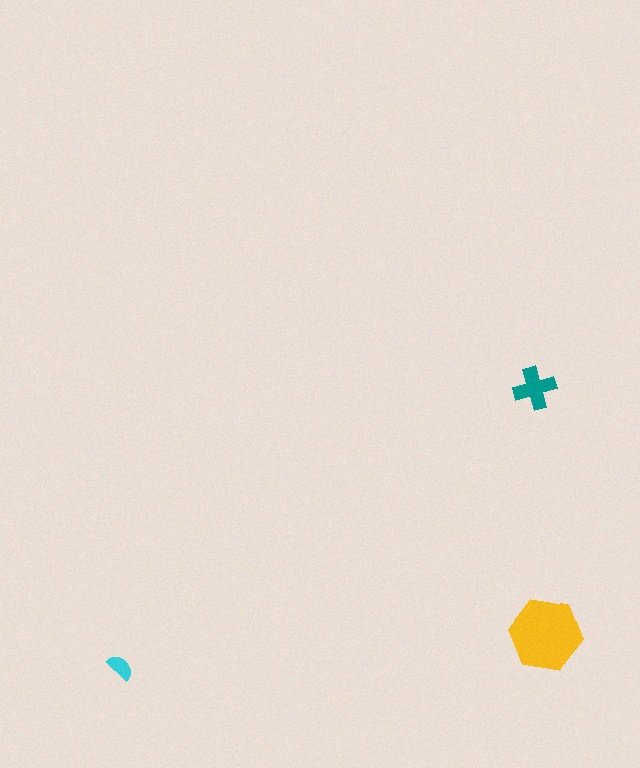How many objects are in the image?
There are 3 objects in the image.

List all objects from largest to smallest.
The yellow hexagon, the teal cross, the cyan semicircle.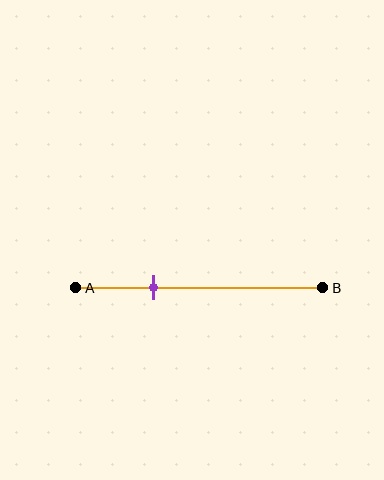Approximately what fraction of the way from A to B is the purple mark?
The purple mark is approximately 30% of the way from A to B.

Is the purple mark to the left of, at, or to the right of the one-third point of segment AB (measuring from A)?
The purple mark is approximately at the one-third point of segment AB.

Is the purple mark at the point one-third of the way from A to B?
Yes, the mark is approximately at the one-third point.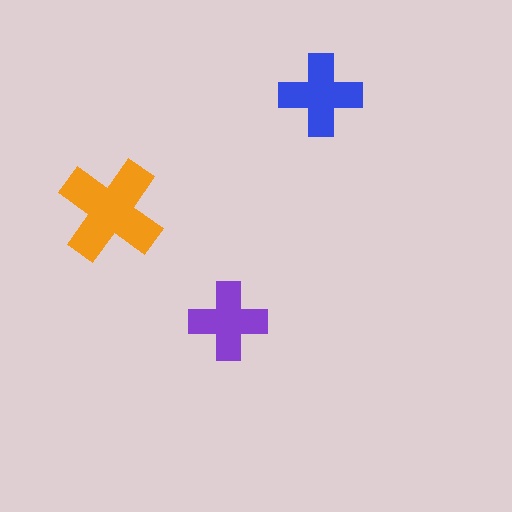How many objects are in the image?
There are 3 objects in the image.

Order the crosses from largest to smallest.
the orange one, the blue one, the purple one.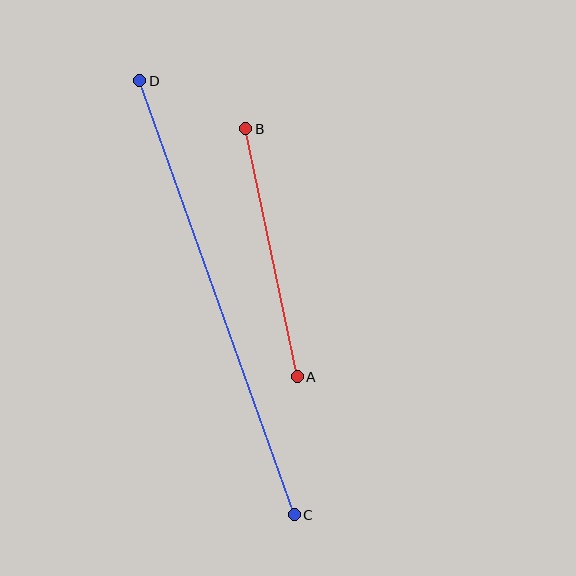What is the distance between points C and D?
The distance is approximately 461 pixels.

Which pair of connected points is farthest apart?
Points C and D are farthest apart.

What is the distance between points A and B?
The distance is approximately 253 pixels.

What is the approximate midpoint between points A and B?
The midpoint is at approximately (272, 253) pixels.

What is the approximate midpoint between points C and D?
The midpoint is at approximately (217, 298) pixels.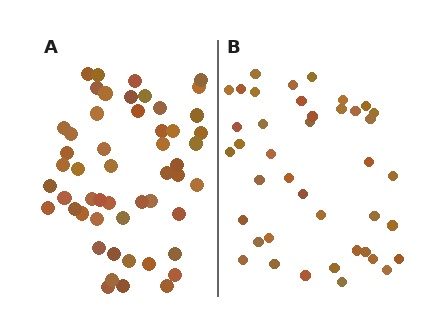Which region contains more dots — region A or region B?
Region A (the left region) has more dots.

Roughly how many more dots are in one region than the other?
Region A has roughly 12 or so more dots than region B.